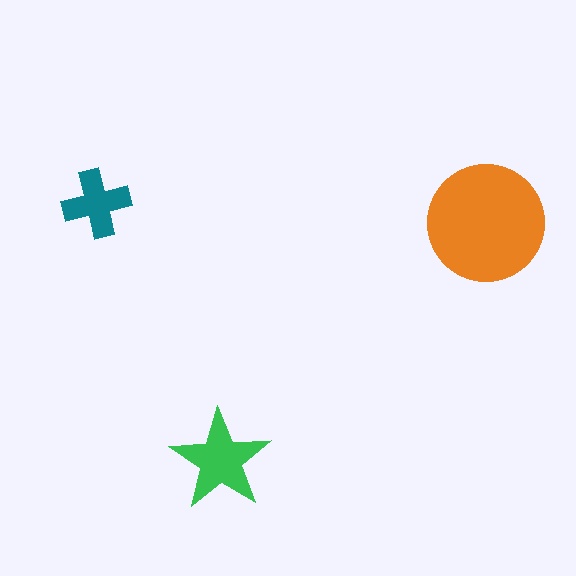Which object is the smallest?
The teal cross.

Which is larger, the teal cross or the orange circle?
The orange circle.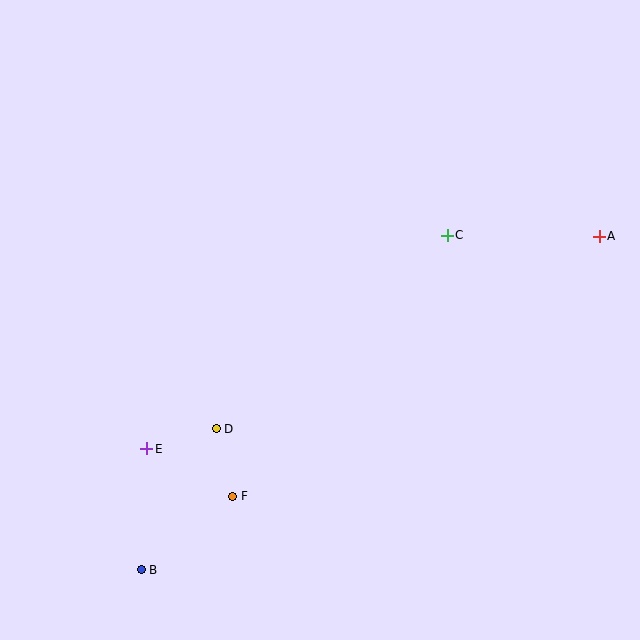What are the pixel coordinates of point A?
Point A is at (599, 236).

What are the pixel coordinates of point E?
Point E is at (147, 449).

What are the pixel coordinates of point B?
Point B is at (141, 570).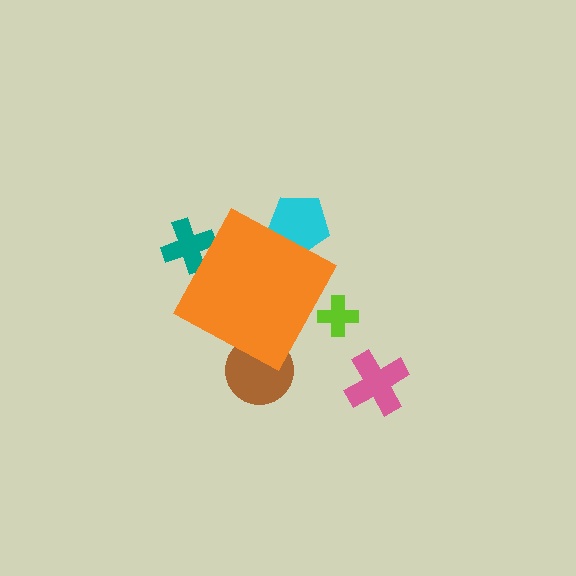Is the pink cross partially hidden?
No, the pink cross is fully visible.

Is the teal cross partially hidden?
Yes, the teal cross is partially hidden behind the orange diamond.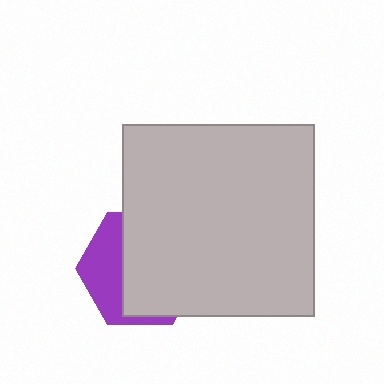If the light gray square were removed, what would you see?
You would see the complete purple hexagon.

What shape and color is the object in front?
The object in front is a light gray square.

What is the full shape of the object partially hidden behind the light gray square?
The partially hidden object is a purple hexagon.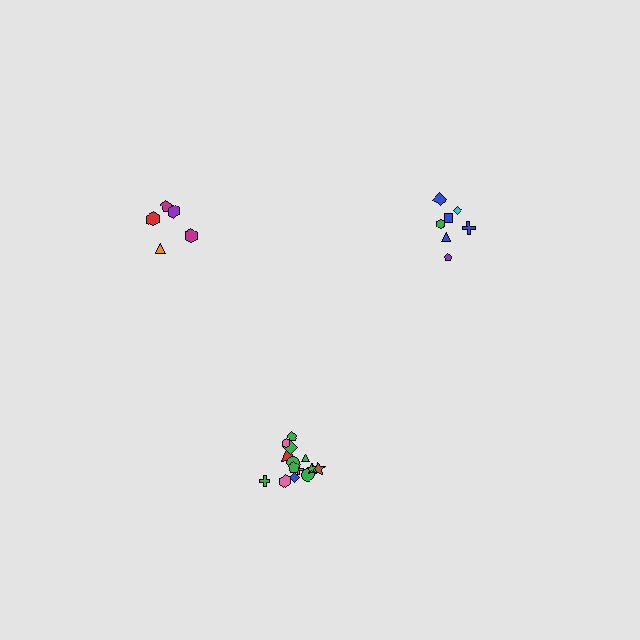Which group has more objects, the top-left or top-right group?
The top-right group.